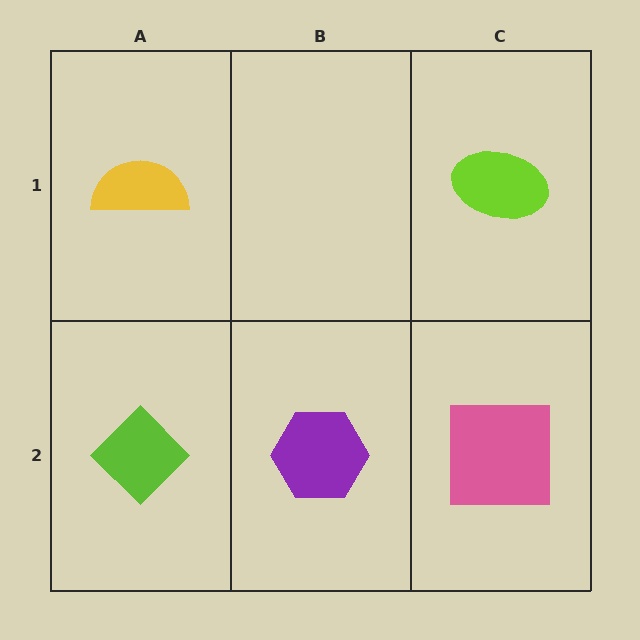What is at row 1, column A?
A yellow semicircle.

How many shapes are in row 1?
2 shapes.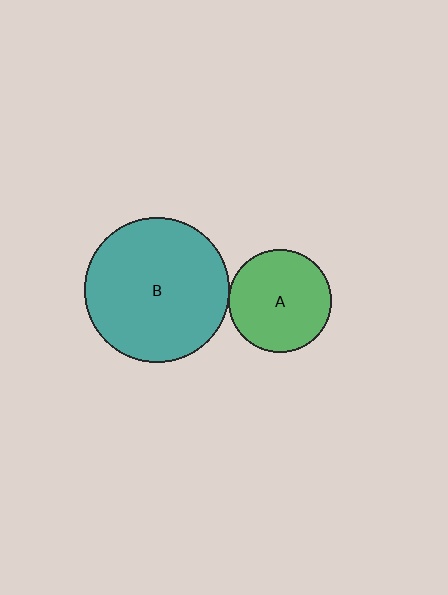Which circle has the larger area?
Circle B (teal).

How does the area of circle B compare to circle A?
Approximately 2.0 times.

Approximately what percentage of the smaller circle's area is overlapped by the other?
Approximately 5%.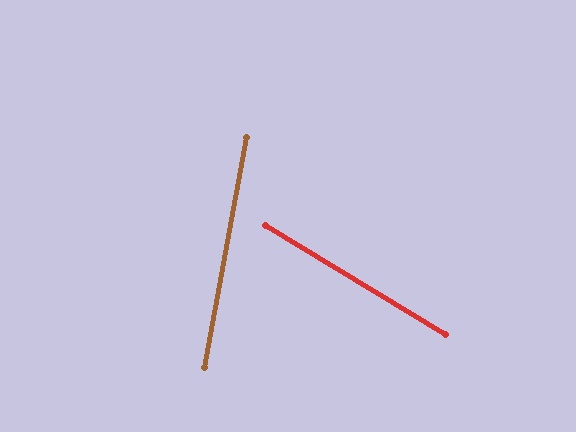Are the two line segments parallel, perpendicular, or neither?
Neither parallel nor perpendicular — they differ by about 69°.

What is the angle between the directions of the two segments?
Approximately 69 degrees.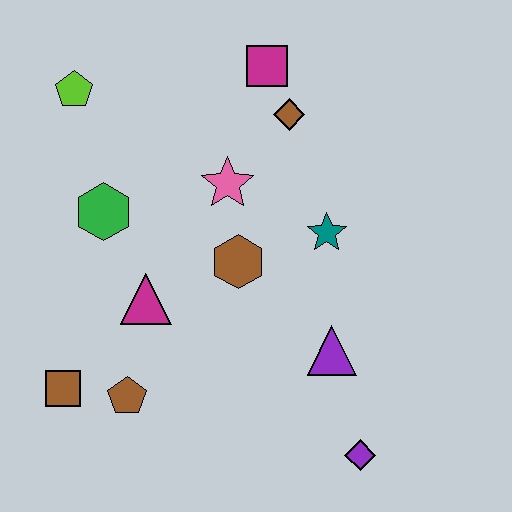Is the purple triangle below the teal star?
Yes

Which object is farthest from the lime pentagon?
The purple diamond is farthest from the lime pentagon.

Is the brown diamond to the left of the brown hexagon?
No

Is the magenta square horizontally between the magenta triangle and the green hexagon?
No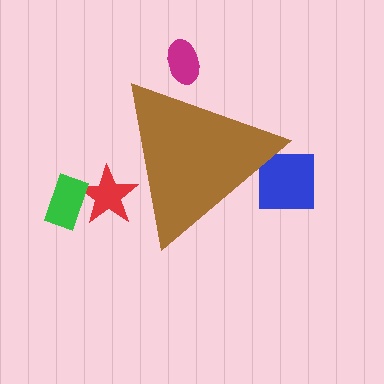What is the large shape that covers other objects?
A brown triangle.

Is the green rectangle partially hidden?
No, the green rectangle is fully visible.